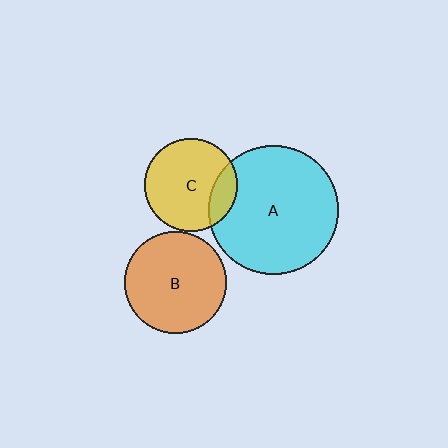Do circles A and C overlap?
Yes.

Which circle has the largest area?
Circle A (cyan).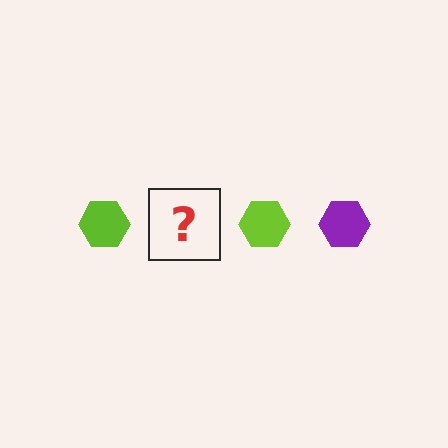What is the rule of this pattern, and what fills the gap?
The rule is that the pattern cycles through lime, purple hexagons. The gap should be filled with a purple hexagon.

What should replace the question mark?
The question mark should be replaced with a purple hexagon.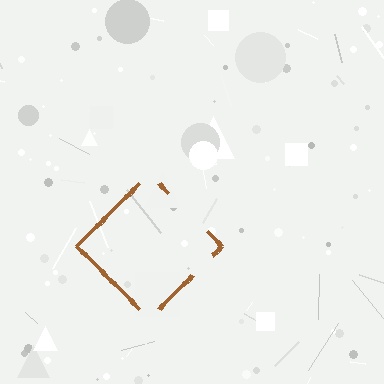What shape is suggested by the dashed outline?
The dashed outline suggests a diamond.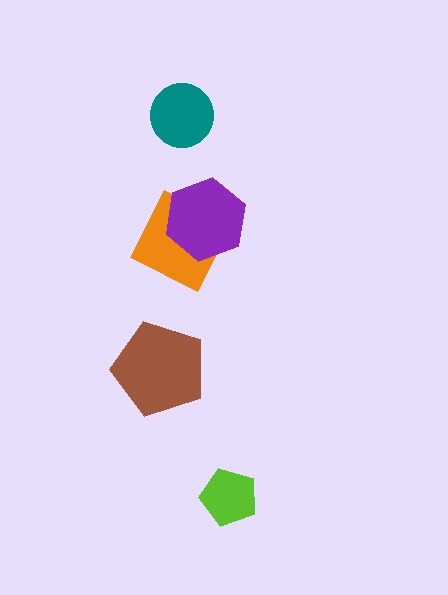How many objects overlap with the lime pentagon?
0 objects overlap with the lime pentagon.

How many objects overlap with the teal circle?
0 objects overlap with the teal circle.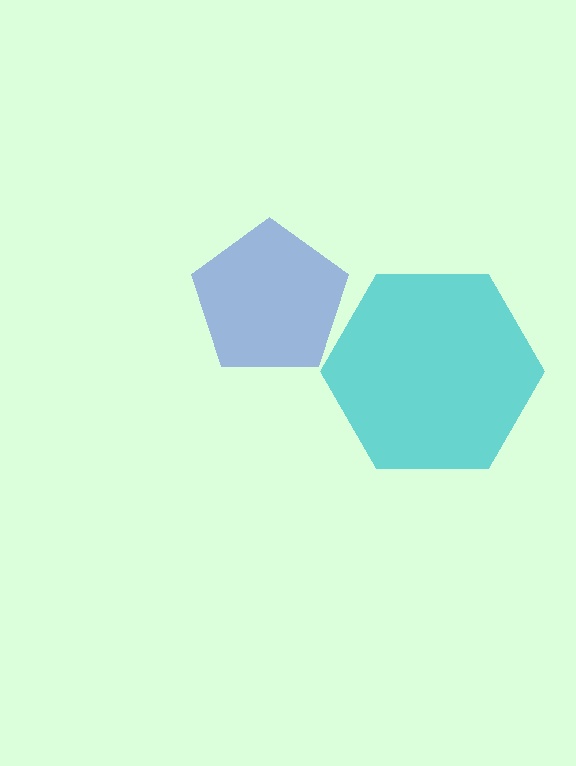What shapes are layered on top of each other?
The layered shapes are: a blue pentagon, a cyan hexagon.